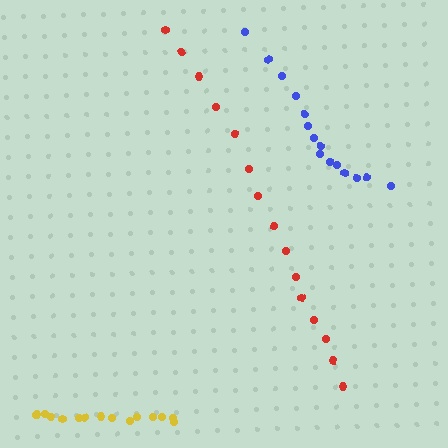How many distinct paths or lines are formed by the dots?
There are 3 distinct paths.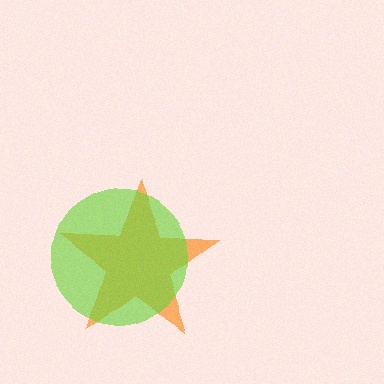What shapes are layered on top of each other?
The layered shapes are: an orange star, a lime circle.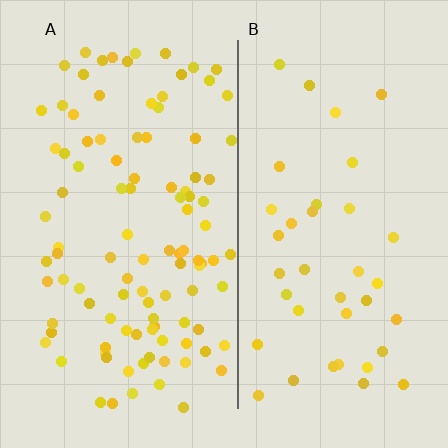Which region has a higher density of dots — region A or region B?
A (the left).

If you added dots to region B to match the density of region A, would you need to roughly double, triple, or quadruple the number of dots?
Approximately triple.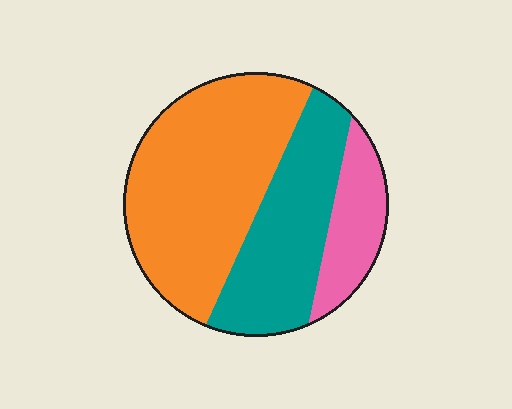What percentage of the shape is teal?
Teal takes up between a quarter and a half of the shape.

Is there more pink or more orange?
Orange.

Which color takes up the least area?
Pink, at roughly 15%.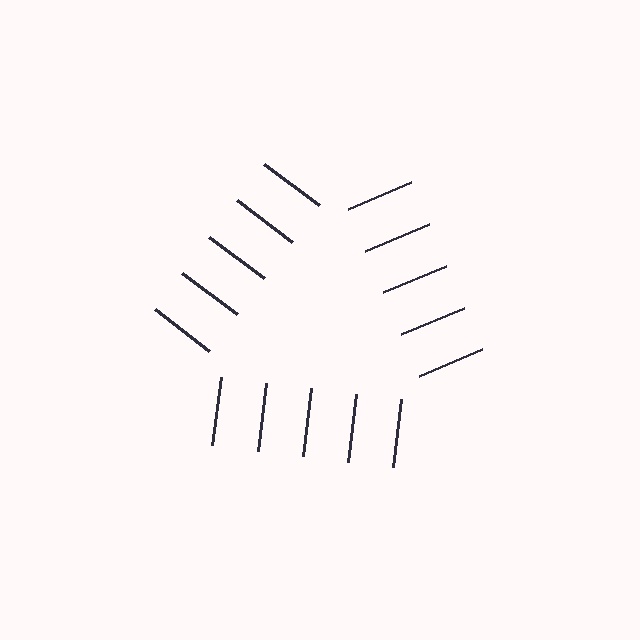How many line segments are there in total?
15 — 5 along each of the 3 edges.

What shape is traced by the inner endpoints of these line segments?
An illusory triangle — the line segments terminate on its edges but no continuous stroke is drawn.